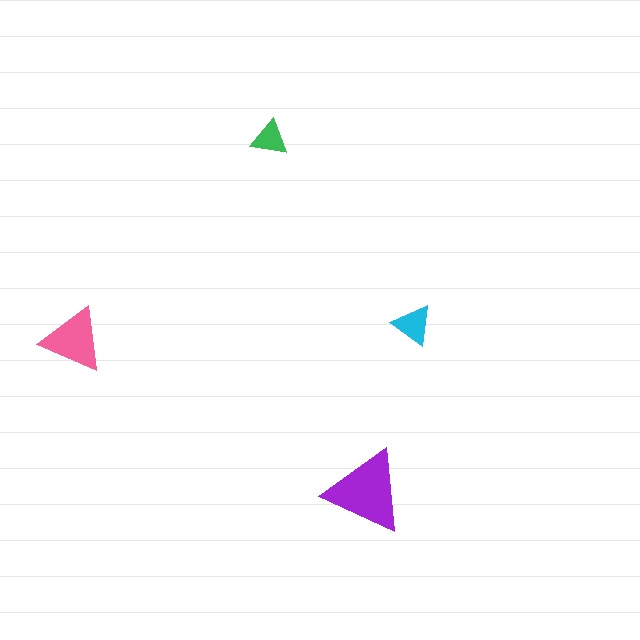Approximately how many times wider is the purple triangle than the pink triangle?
About 1.5 times wider.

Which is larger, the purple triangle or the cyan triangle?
The purple one.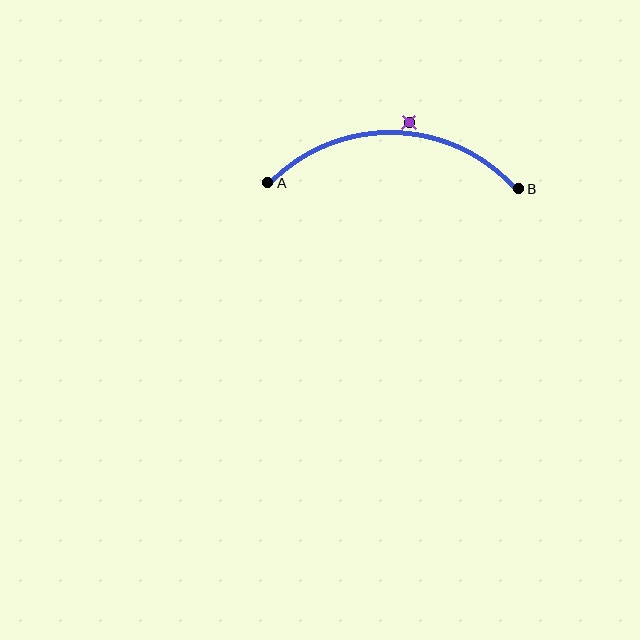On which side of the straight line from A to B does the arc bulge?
The arc bulges above the straight line connecting A and B.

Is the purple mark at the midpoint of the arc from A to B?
No — the purple mark does not lie on the arc at all. It sits slightly outside the curve.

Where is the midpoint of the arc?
The arc midpoint is the point on the curve farthest from the straight line joining A and B. It sits above that line.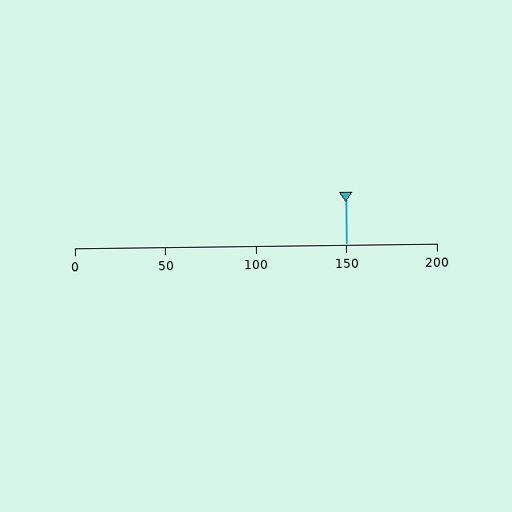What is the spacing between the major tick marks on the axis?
The major ticks are spaced 50 apart.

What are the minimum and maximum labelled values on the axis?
The axis runs from 0 to 200.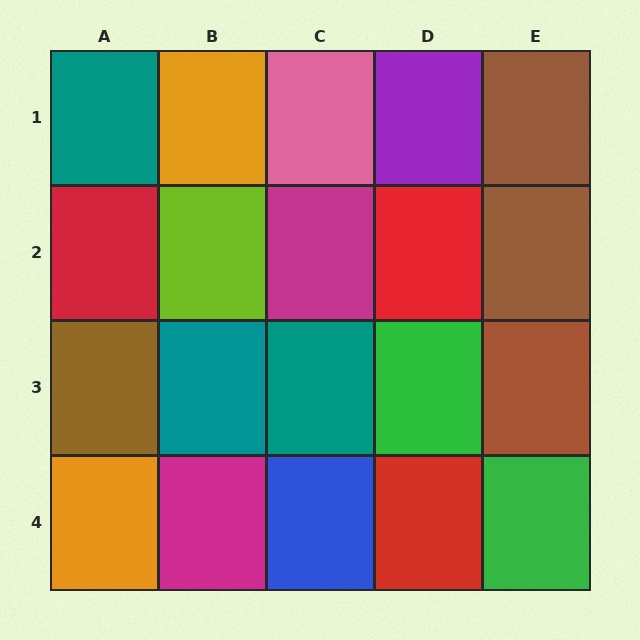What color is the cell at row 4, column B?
Magenta.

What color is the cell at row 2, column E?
Brown.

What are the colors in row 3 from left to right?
Brown, teal, teal, green, brown.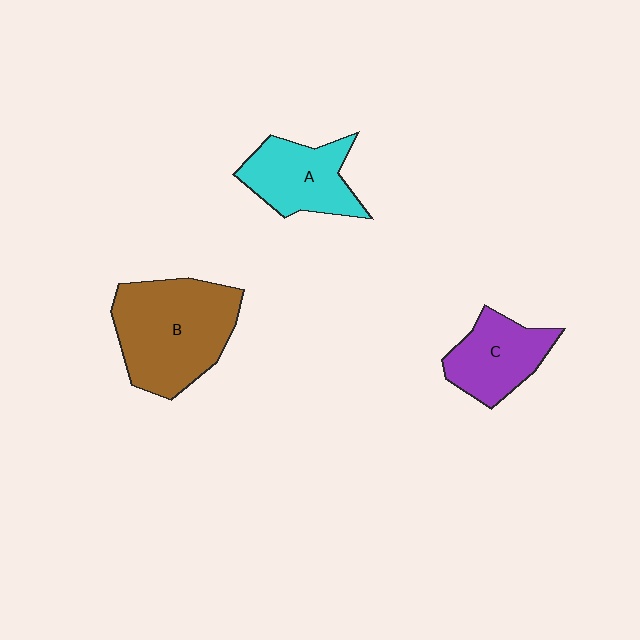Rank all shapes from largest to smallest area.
From largest to smallest: B (brown), A (cyan), C (purple).